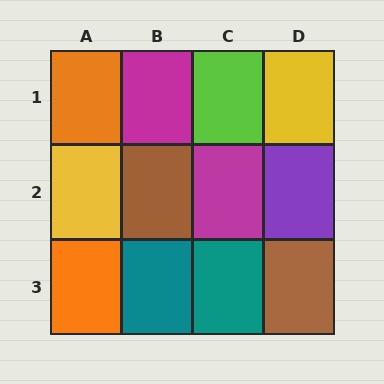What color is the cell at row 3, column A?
Orange.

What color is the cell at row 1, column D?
Yellow.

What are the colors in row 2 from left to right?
Yellow, brown, magenta, purple.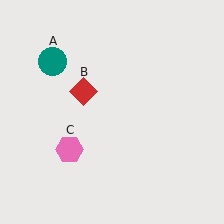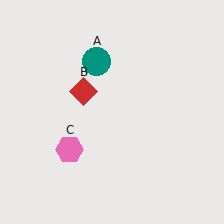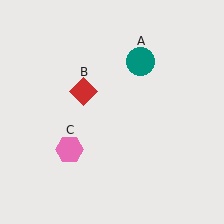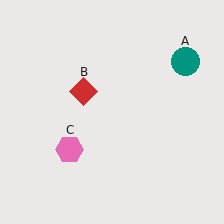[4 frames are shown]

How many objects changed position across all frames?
1 object changed position: teal circle (object A).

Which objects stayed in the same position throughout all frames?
Red diamond (object B) and pink hexagon (object C) remained stationary.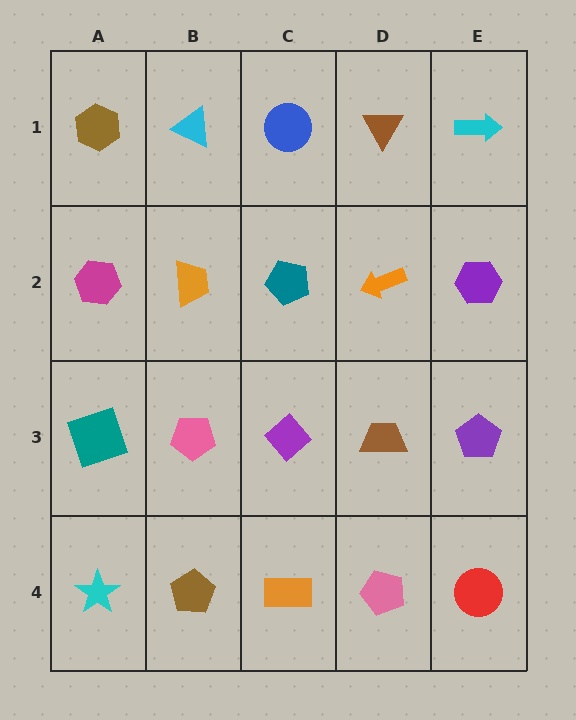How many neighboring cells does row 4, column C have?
3.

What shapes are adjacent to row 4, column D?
A brown trapezoid (row 3, column D), an orange rectangle (row 4, column C), a red circle (row 4, column E).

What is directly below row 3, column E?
A red circle.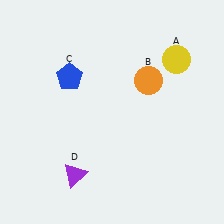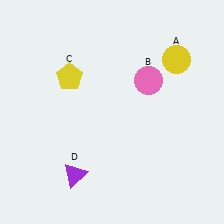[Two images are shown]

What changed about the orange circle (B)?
In Image 1, B is orange. In Image 2, it changed to pink.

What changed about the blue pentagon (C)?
In Image 1, C is blue. In Image 2, it changed to yellow.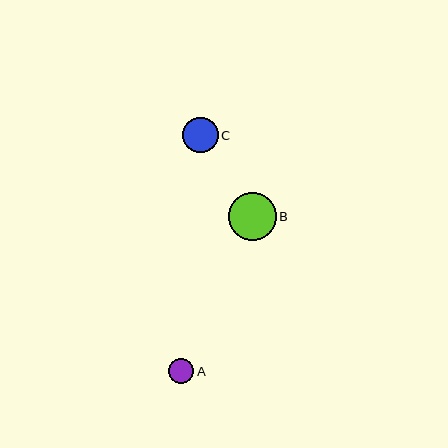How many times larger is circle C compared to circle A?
Circle C is approximately 1.4 times the size of circle A.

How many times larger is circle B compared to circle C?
Circle B is approximately 1.4 times the size of circle C.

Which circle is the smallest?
Circle A is the smallest with a size of approximately 25 pixels.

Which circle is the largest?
Circle B is the largest with a size of approximately 48 pixels.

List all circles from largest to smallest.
From largest to smallest: B, C, A.